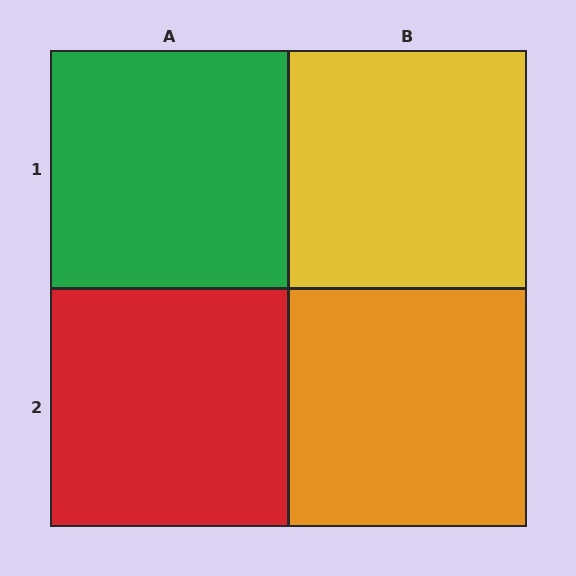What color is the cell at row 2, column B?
Orange.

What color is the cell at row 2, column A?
Red.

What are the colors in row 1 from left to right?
Green, yellow.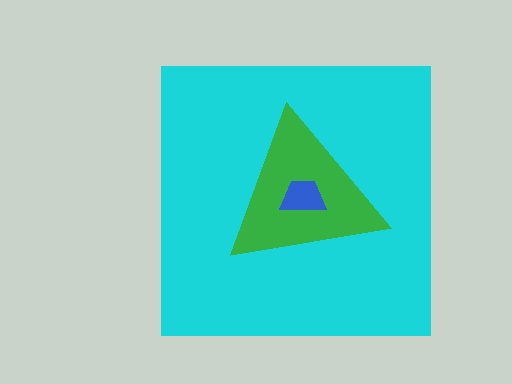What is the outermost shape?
The cyan square.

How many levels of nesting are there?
3.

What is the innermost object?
The blue trapezoid.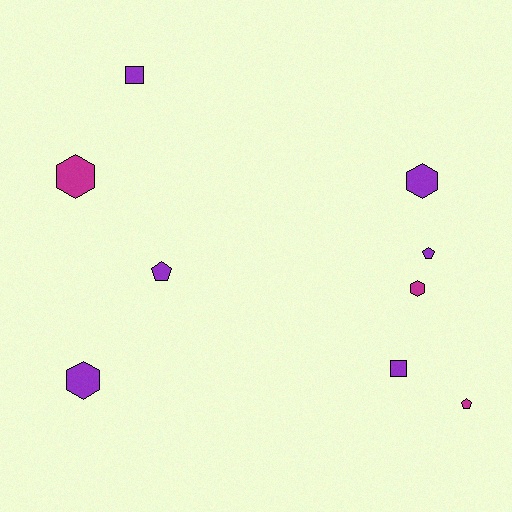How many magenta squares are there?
There are no magenta squares.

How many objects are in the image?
There are 9 objects.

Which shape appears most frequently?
Hexagon, with 4 objects.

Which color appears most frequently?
Purple, with 6 objects.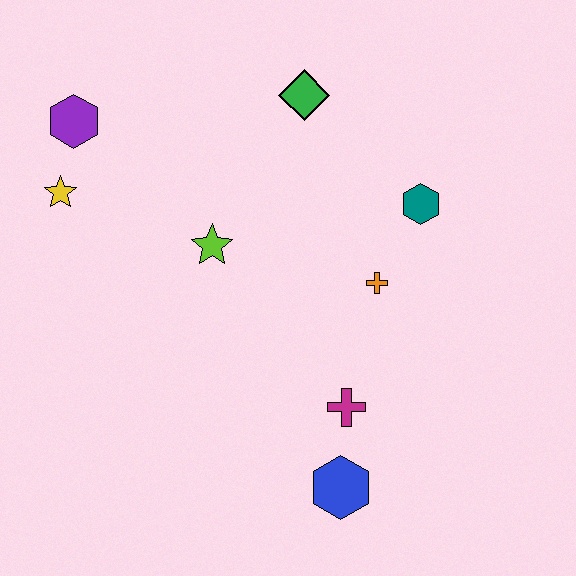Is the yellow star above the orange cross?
Yes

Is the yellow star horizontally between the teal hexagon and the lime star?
No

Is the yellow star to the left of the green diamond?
Yes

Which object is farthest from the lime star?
The blue hexagon is farthest from the lime star.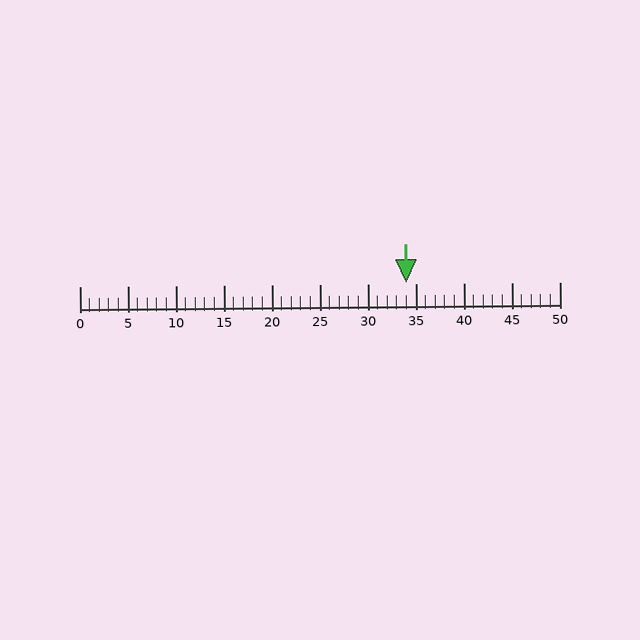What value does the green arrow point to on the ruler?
The green arrow points to approximately 34.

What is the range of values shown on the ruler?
The ruler shows values from 0 to 50.